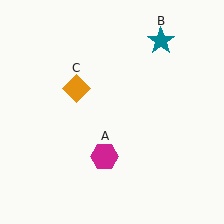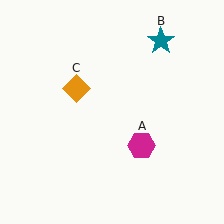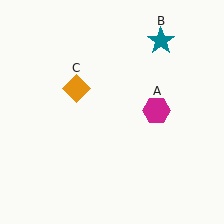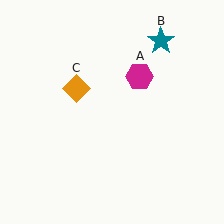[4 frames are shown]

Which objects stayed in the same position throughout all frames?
Teal star (object B) and orange diamond (object C) remained stationary.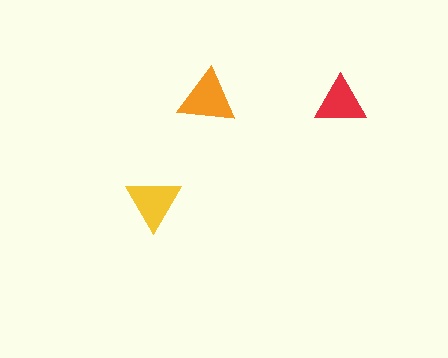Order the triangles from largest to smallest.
the orange one, the yellow one, the red one.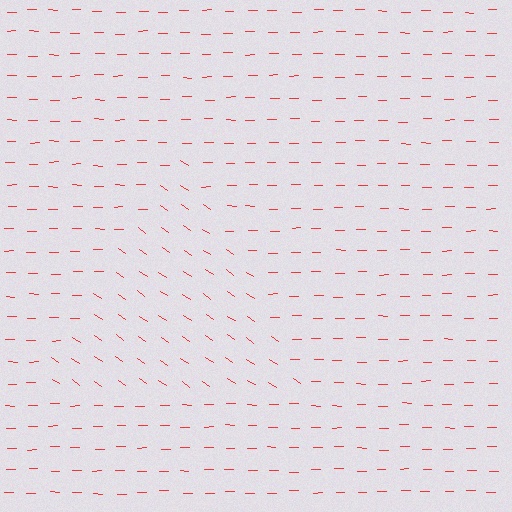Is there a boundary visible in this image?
Yes, there is a texture boundary formed by a change in line orientation.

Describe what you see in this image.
The image is filled with small red line segments. A triangle region in the image has lines oriented differently from the surrounding lines, creating a visible texture boundary.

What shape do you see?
I see a triangle.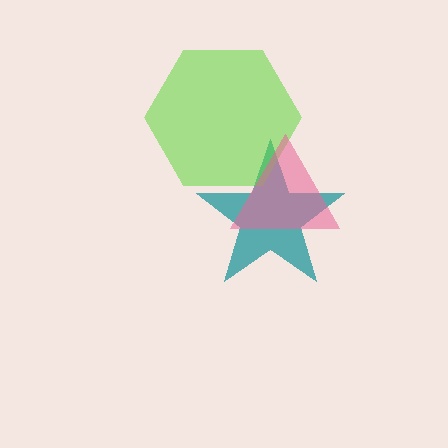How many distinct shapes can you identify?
There are 3 distinct shapes: a teal star, a lime hexagon, a pink triangle.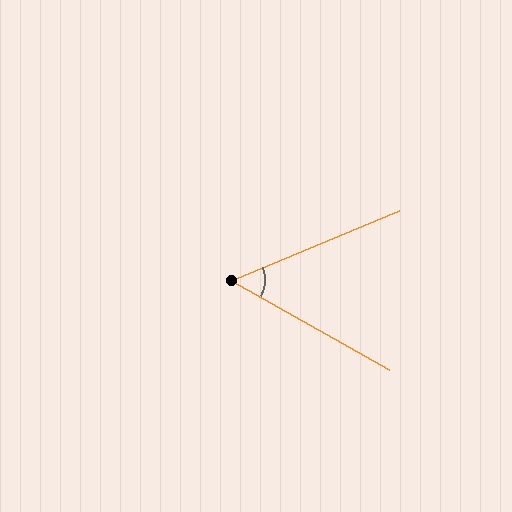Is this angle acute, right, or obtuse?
It is acute.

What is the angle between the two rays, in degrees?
Approximately 52 degrees.